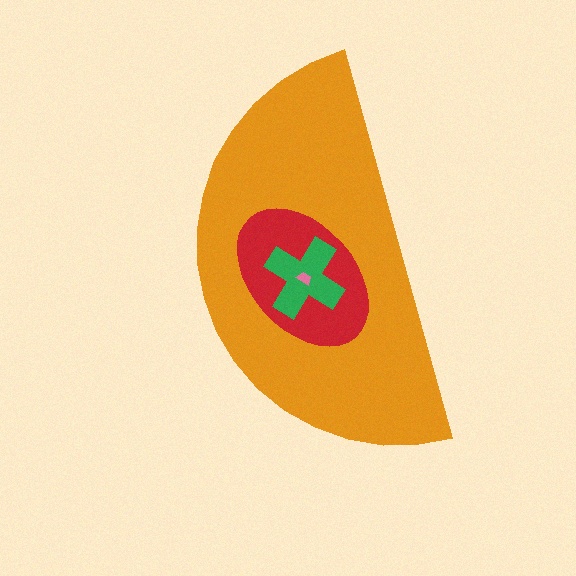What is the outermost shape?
The orange semicircle.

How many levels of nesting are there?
4.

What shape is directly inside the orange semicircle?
The red ellipse.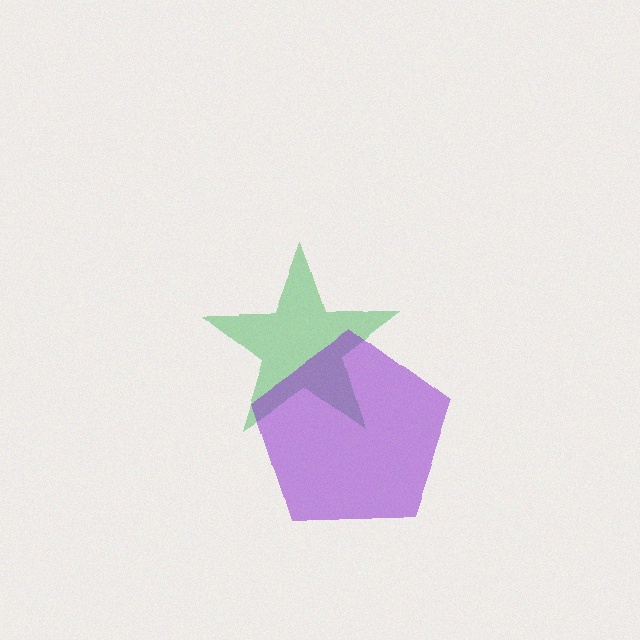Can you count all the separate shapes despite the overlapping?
Yes, there are 2 separate shapes.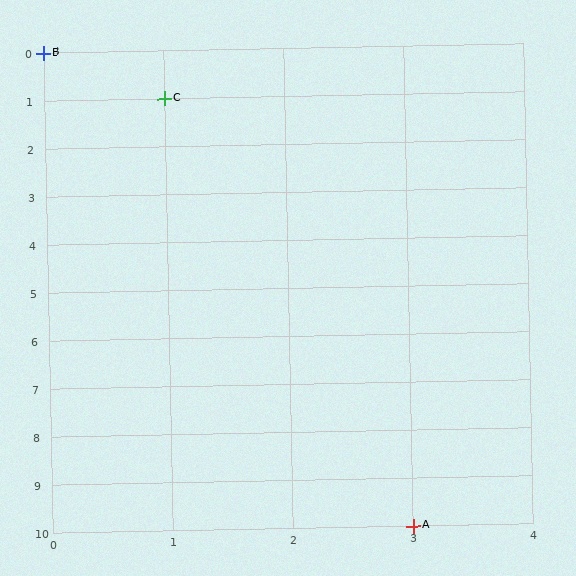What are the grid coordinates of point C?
Point C is at grid coordinates (1, 1).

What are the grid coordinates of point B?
Point B is at grid coordinates (0, 0).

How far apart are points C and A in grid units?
Points C and A are 2 columns and 9 rows apart (about 9.2 grid units diagonally).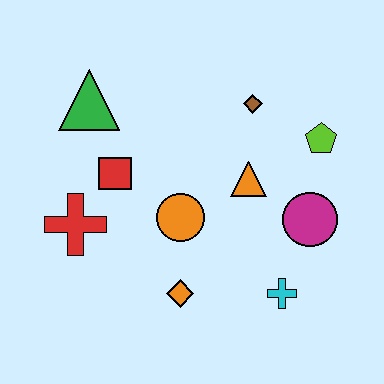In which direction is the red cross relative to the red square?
The red cross is below the red square.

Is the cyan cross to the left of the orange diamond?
No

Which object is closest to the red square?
The red cross is closest to the red square.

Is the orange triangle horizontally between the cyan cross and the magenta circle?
No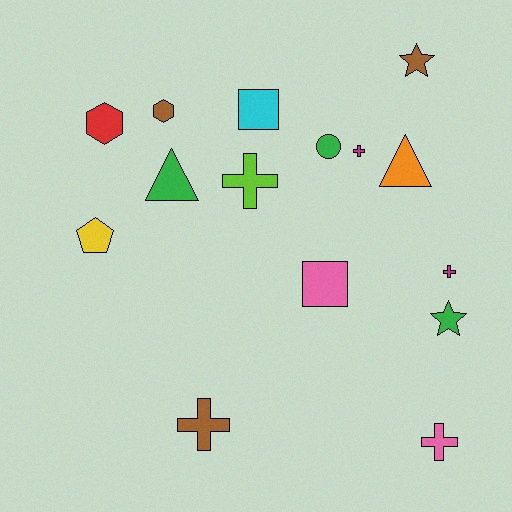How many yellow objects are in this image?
There is 1 yellow object.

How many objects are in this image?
There are 15 objects.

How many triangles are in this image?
There are 2 triangles.